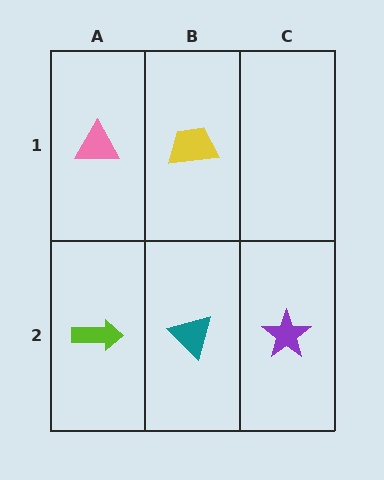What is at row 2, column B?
A teal triangle.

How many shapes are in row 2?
3 shapes.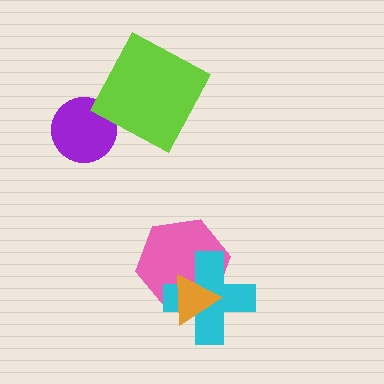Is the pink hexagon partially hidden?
Yes, it is partially covered by another shape.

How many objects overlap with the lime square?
0 objects overlap with the lime square.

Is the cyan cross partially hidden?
Yes, it is partially covered by another shape.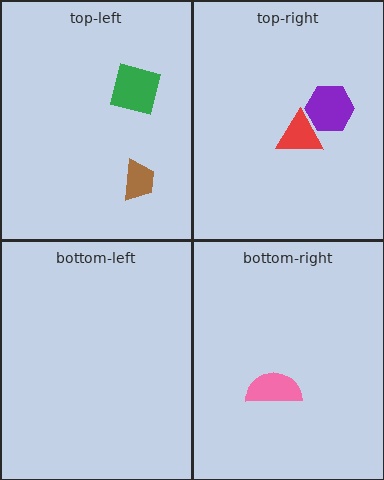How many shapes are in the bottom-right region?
1.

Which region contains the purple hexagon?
The top-right region.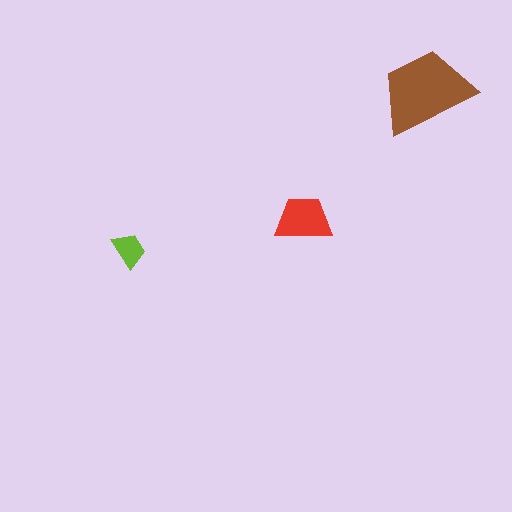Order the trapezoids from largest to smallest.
the brown one, the red one, the lime one.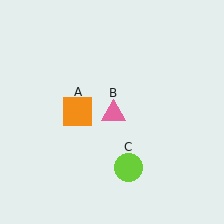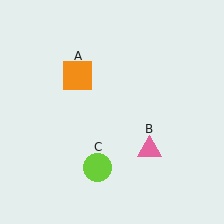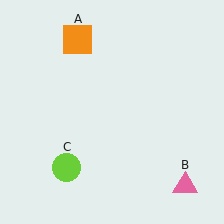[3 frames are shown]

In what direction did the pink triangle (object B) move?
The pink triangle (object B) moved down and to the right.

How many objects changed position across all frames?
3 objects changed position: orange square (object A), pink triangle (object B), lime circle (object C).